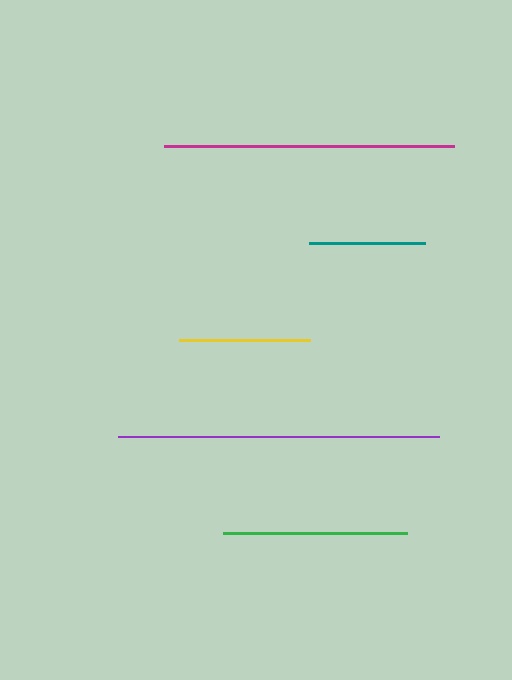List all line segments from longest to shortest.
From longest to shortest: purple, magenta, green, yellow, teal.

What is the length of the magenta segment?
The magenta segment is approximately 290 pixels long.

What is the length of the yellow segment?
The yellow segment is approximately 131 pixels long.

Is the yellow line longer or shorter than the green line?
The green line is longer than the yellow line.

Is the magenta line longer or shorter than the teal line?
The magenta line is longer than the teal line.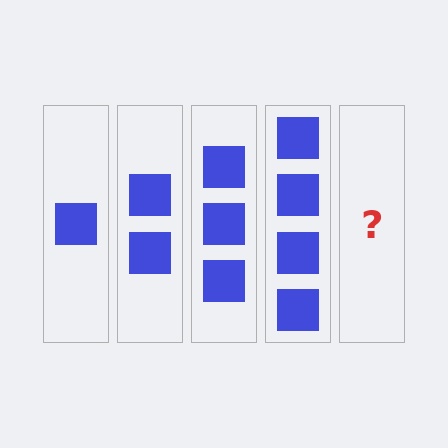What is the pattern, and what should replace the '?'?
The pattern is that each step adds one more square. The '?' should be 5 squares.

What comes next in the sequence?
The next element should be 5 squares.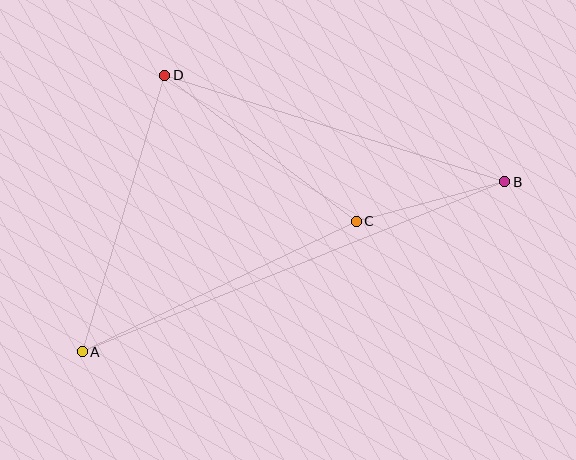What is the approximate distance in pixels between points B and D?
The distance between B and D is approximately 357 pixels.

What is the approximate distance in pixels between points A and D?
The distance between A and D is approximately 289 pixels.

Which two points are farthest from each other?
Points A and B are farthest from each other.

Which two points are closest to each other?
Points B and C are closest to each other.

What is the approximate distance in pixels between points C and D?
The distance between C and D is approximately 241 pixels.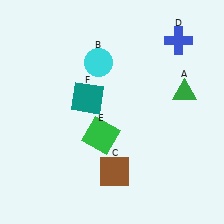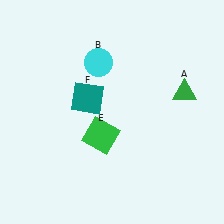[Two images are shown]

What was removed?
The blue cross (D), the brown square (C) were removed in Image 2.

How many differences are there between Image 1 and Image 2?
There are 2 differences between the two images.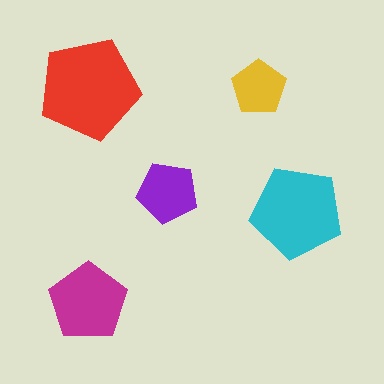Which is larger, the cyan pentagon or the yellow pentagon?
The cyan one.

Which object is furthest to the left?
The magenta pentagon is leftmost.